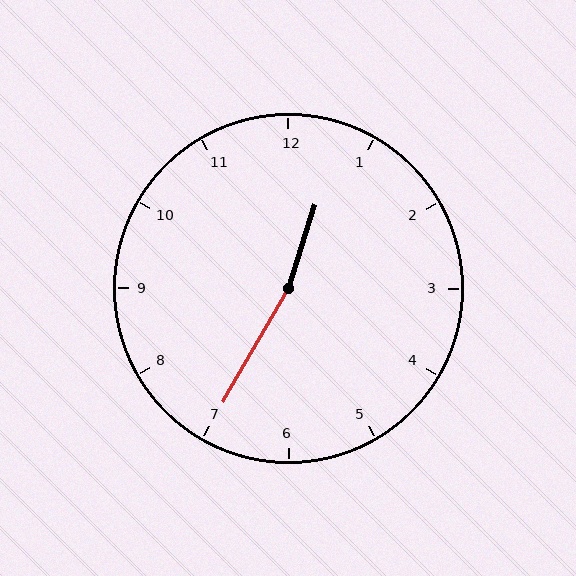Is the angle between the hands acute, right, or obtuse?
It is obtuse.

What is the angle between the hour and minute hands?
Approximately 168 degrees.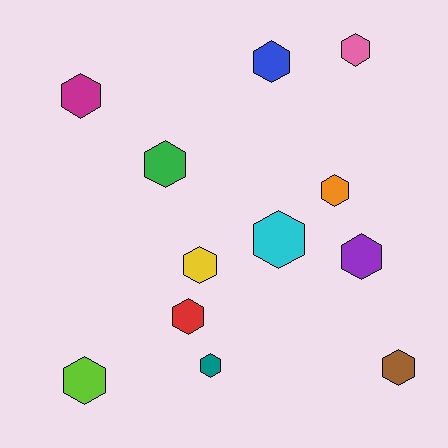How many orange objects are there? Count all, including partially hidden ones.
There is 1 orange object.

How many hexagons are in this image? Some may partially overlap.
There are 12 hexagons.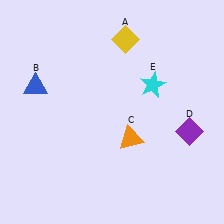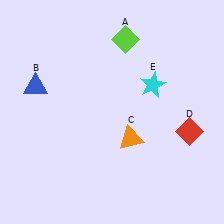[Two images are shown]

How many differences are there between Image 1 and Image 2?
There are 2 differences between the two images.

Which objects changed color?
A changed from yellow to lime. D changed from purple to red.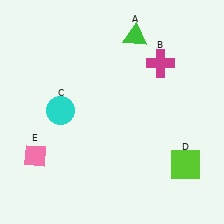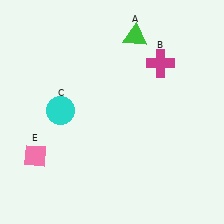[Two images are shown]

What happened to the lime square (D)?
The lime square (D) was removed in Image 2. It was in the bottom-right area of Image 1.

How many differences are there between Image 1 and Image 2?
There is 1 difference between the two images.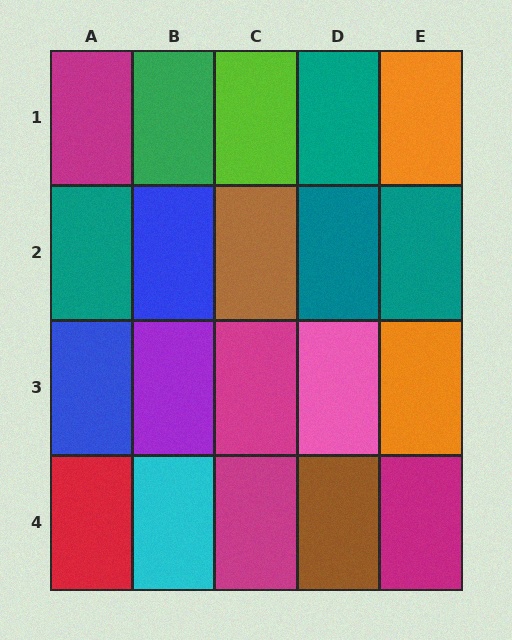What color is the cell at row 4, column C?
Magenta.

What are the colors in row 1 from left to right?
Magenta, green, lime, teal, orange.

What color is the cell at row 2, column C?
Brown.